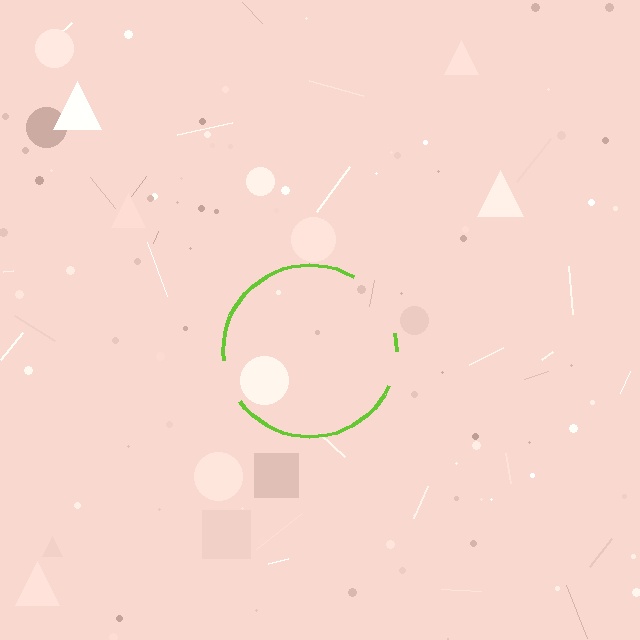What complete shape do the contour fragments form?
The contour fragments form a circle.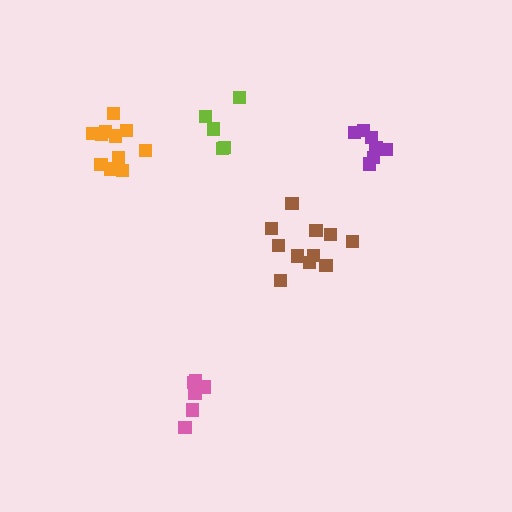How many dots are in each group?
Group 1: 7 dots, Group 2: 5 dots, Group 3: 6 dots, Group 4: 11 dots, Group 5: 11 dots (40 total).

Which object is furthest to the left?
The orange cluster is leftmost.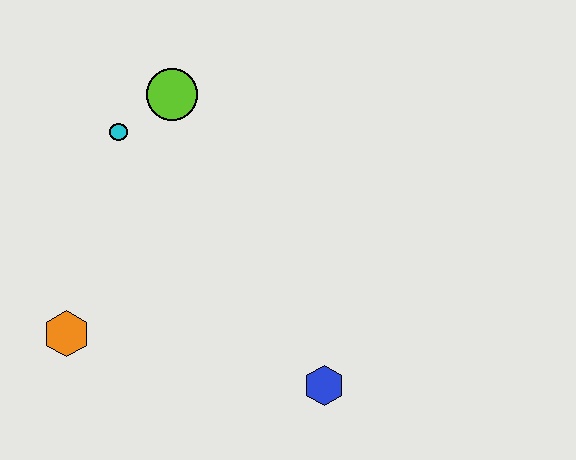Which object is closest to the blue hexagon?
The orange hexagon is closest to the blue hexagon.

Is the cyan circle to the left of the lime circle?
Yes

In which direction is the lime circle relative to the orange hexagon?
The lime circle is above the orange hexagon.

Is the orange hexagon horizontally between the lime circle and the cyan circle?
No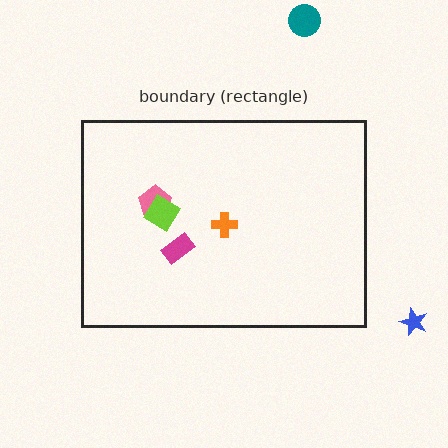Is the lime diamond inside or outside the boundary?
Inside.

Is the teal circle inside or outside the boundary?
Outside.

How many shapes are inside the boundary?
4 inside, 2 outside.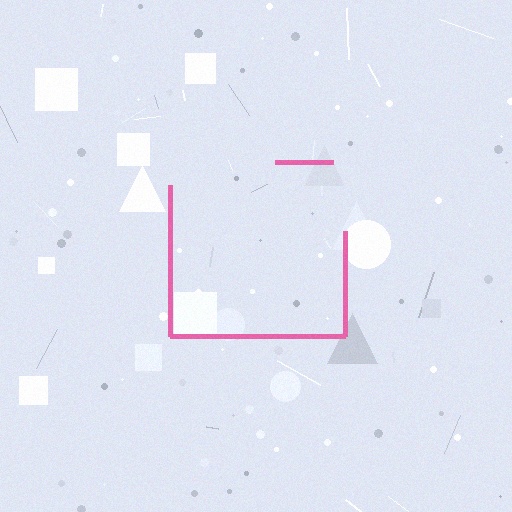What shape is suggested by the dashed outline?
The dashed outline suggests a square.